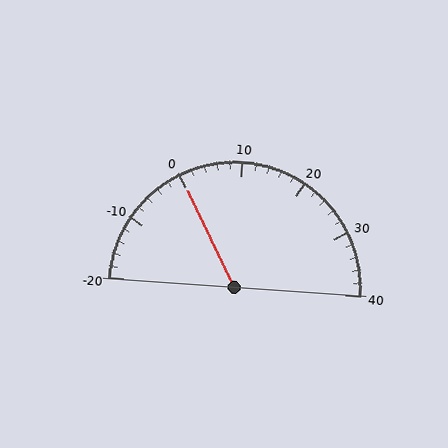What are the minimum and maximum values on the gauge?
The gauge ranges from -20 to 40.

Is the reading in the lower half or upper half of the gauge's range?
The reading is in the lower half of the range (-20 to 40).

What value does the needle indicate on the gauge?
The needle indicates approximately 0.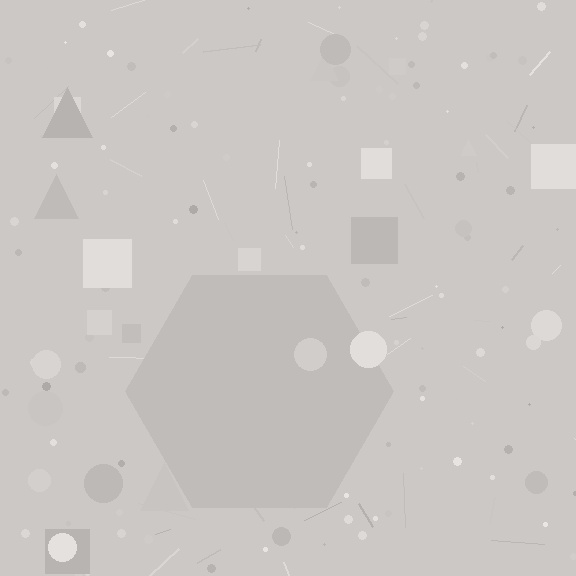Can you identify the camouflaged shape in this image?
The camouflaged shape is a hexagon.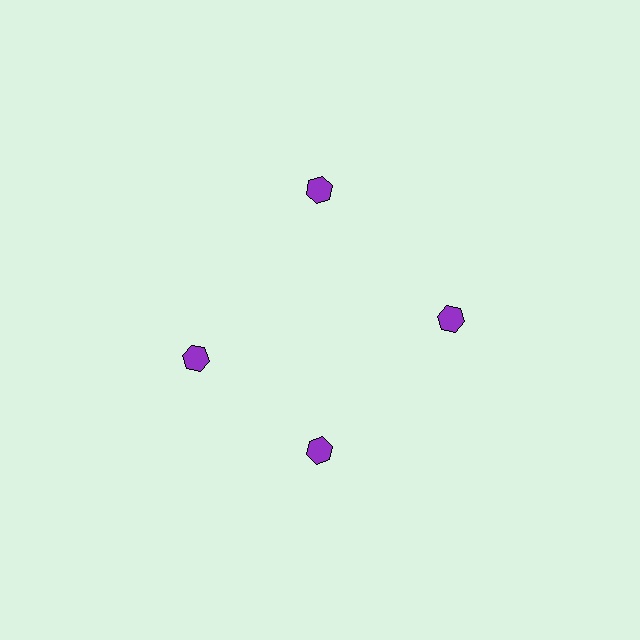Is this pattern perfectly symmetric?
No. The 4 purple hexagons are arranged in a ring, but one element near the 9 o'clock position is rotated out of alignment along the ring, breaking the 4-fold rotational symmetry.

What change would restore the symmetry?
The symmetry would be restored by rotating it back into even spacing with its neighbors so that all 4 hexagons sit at equal angles and equal distance from the center.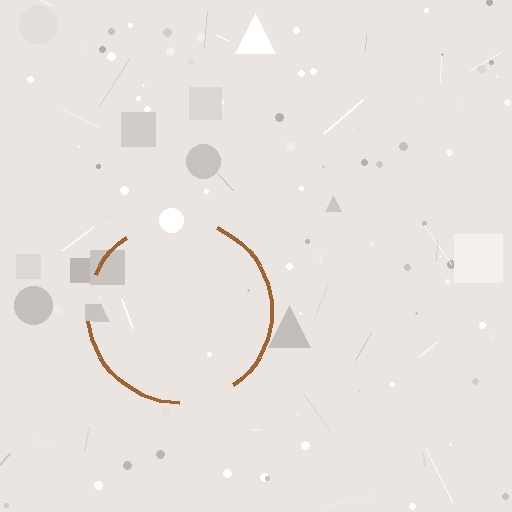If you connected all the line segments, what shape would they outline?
They would outline a circle.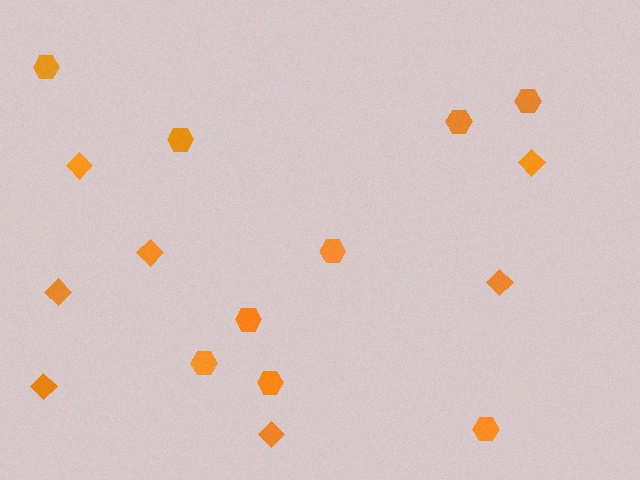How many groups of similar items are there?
There are 2 groups: one group of diamonds (7) and one group of hexagons (9).